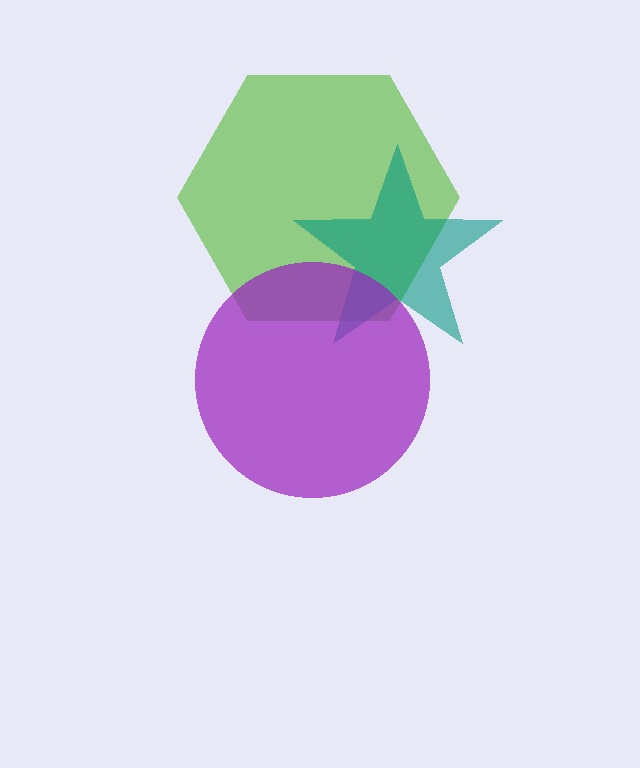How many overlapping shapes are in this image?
There are 3 overlapping shapes in the image.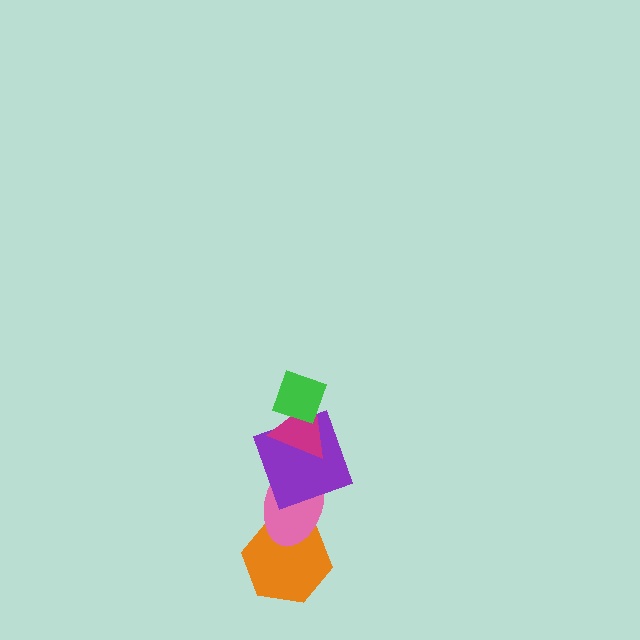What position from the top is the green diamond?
The green diamond is 1st from the top.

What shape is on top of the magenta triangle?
The green diamond is on top of the magenta triangle.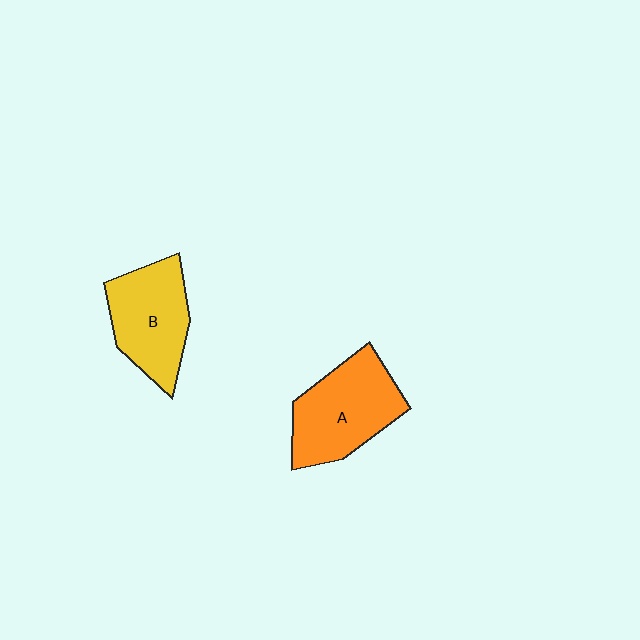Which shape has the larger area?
Shape A (orange).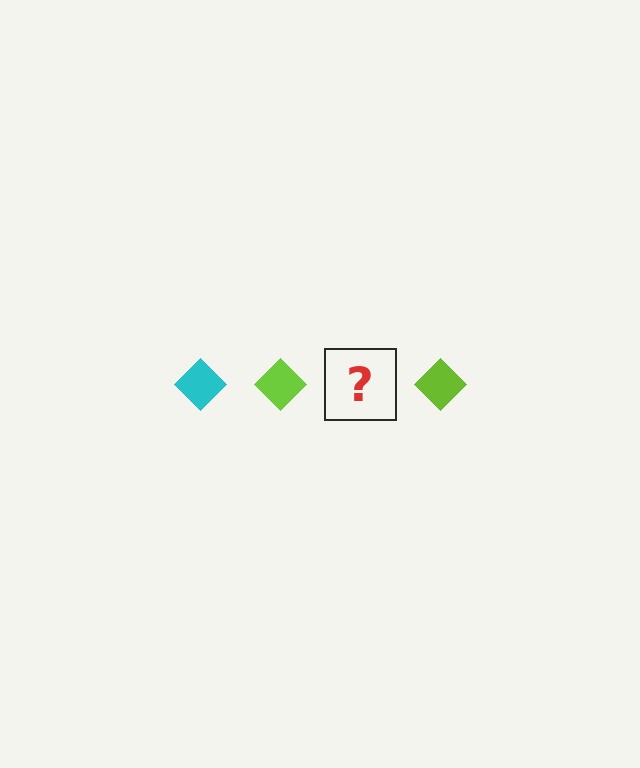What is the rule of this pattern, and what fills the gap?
The rule is that the pattern cycles through cyan, lime diamonds. The gap should be filled with a cyan diamond.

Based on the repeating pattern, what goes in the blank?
The blank should be a cyan diamond.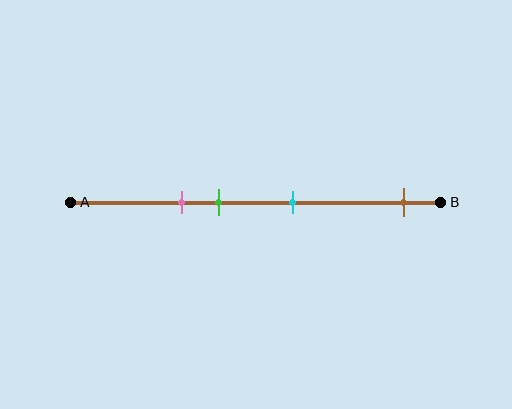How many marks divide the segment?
There are 4 marks dividing the segment.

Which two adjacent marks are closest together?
The pink and green marks are the closest adjacent pair.